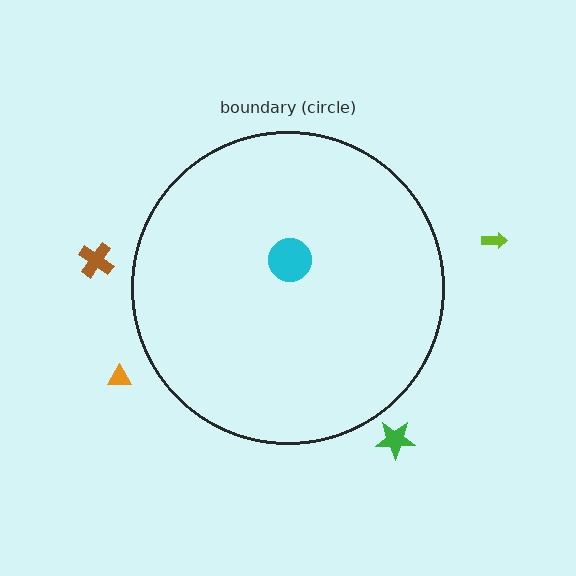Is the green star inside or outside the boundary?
Outside.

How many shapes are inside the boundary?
1 inside, 4 outside.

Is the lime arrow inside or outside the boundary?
Outside.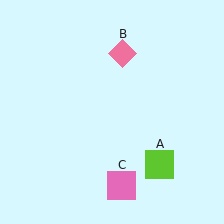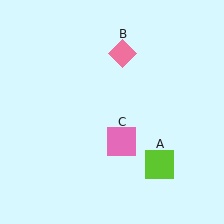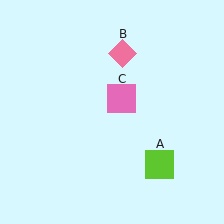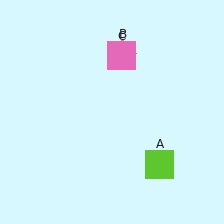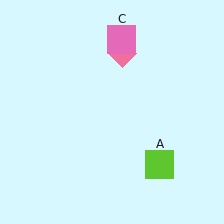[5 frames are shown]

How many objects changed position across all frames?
1 object changed position: pink square (object C).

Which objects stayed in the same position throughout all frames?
Lime square (object A) and pink diamond (object B) remained stationary.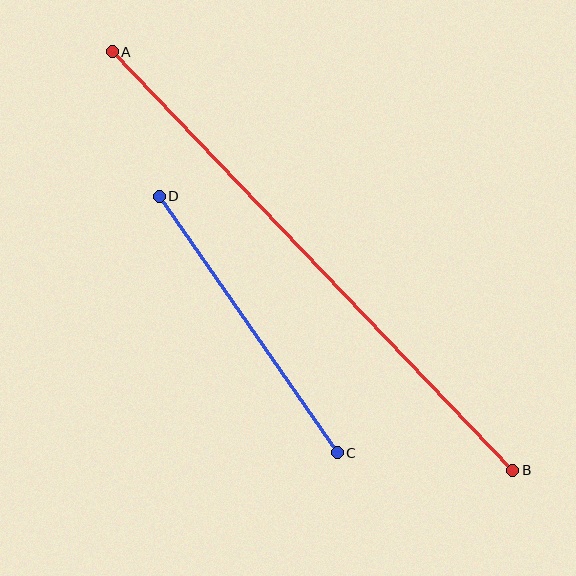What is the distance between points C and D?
The distance is approximately 312 pixels.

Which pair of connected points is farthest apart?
Points A and B are farthest apart.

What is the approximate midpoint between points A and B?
The midpoint is at approximately (312, 261) pixels.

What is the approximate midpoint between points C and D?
The midpoint is at approximately (248, 324) pixels.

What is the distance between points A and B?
The distance is approximately 579 pixels.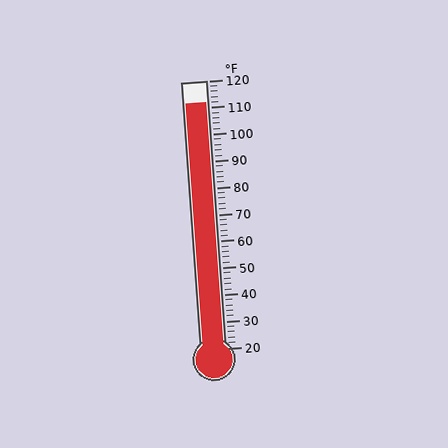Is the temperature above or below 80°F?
The temperature is above 80°F.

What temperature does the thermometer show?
The thermometer shows approximately 112°F.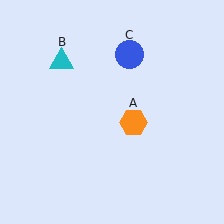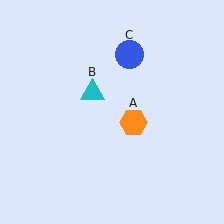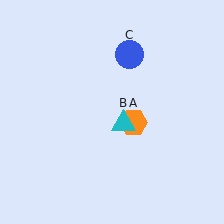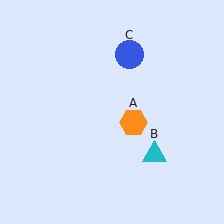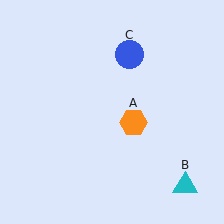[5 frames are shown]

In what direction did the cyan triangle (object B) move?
The cyan triangle (object B) moved down and to the right.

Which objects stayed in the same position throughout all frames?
Orange hexagon (object A) and blue circle (object C) remained stationary.